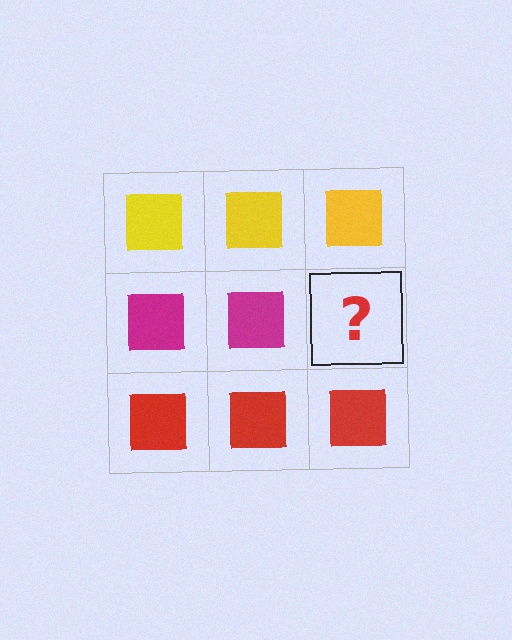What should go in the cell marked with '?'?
The missing cell should contain a magenta square.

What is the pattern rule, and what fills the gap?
The rule is that each row has a consistent color. The gap should be filled with a magenta square.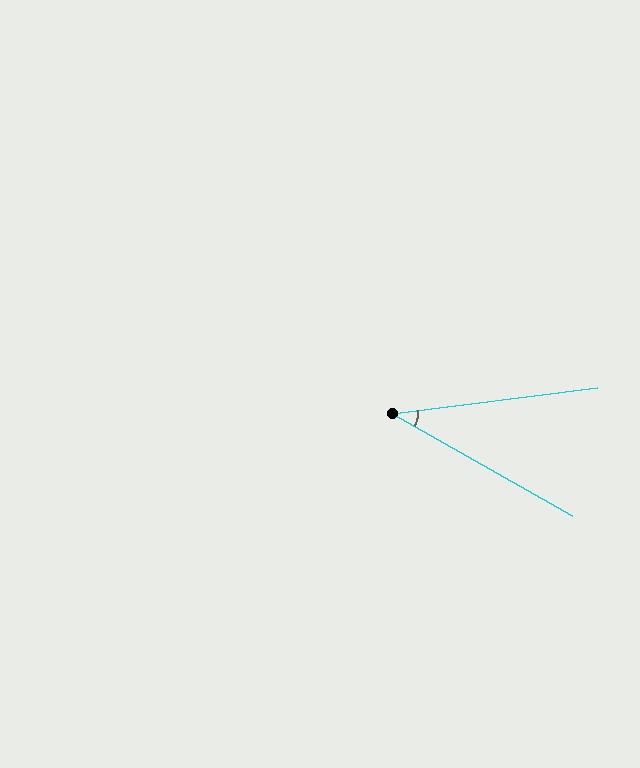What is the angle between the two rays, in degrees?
Approximately 37 degrees.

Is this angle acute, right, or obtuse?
It is acute.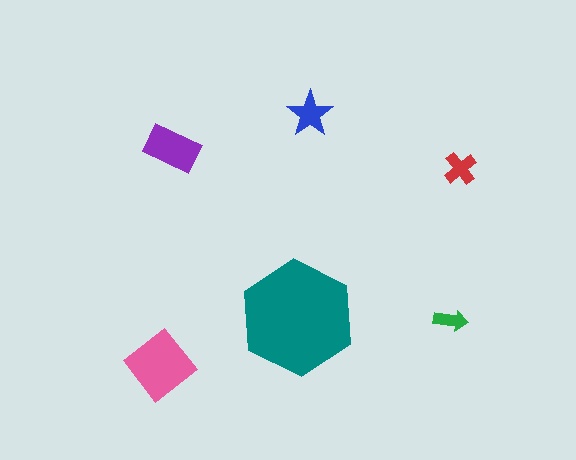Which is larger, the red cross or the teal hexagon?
The teal hexagon.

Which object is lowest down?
The pink diamond is bottommost.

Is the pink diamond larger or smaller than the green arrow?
Larger.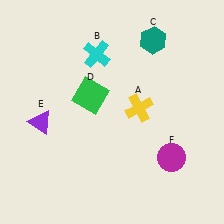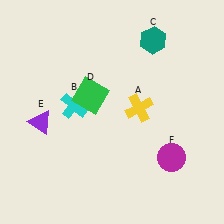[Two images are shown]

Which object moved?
The cyan cross (B) moved down.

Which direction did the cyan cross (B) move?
The cyan cross (B) moved down.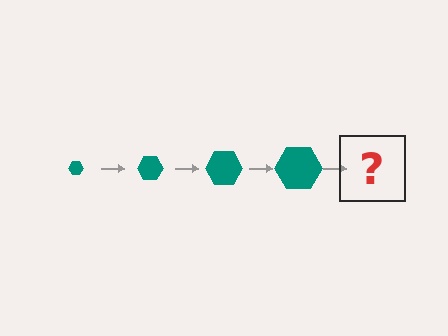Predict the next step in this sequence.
The next step is a teal hexagon, larger than the previous one.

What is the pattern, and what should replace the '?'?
The pattern is that the hexagon gets progressively larger each step. The '?' should be a teal hexagon, larger than the previous one.